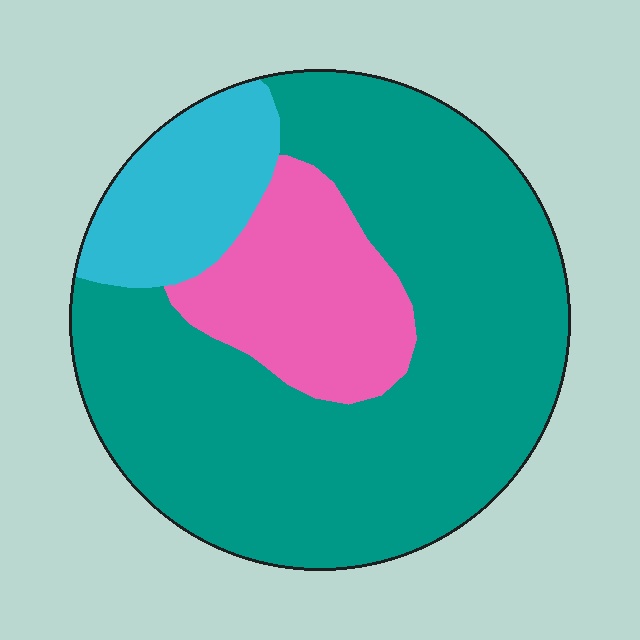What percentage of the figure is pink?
Pink takes up about one sixth (1/6) of the figure.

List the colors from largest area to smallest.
From largest to smallest: teal, pink, cyan.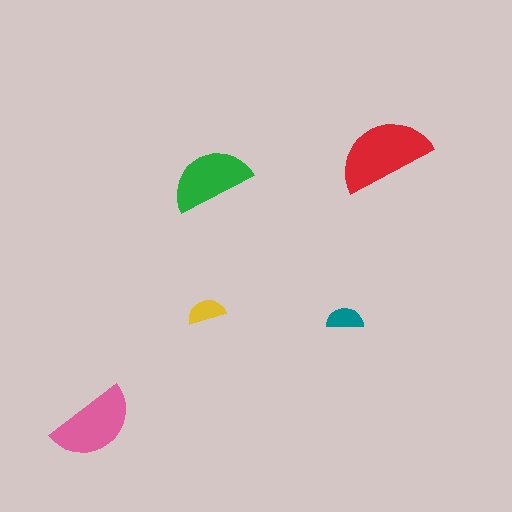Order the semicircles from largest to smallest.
the red one, the pink one, the green one, the yellow one, the teal one.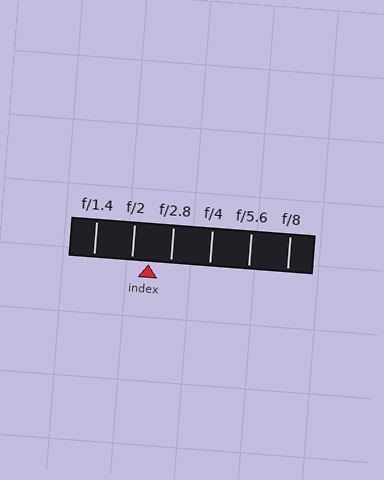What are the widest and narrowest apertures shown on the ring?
The widest aperture shown is f/1.4 and the narrowest is f/8.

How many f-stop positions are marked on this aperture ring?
There are 6 f-stop positions marked.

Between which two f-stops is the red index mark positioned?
The index mark is between f/2 and f/2.8.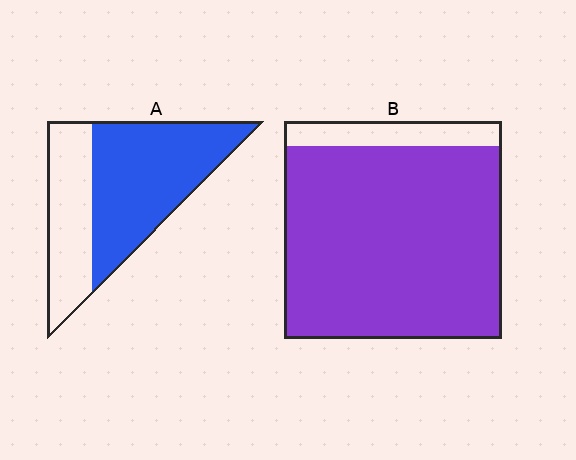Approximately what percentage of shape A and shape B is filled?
A is approximately 65% and B is approximately 90%.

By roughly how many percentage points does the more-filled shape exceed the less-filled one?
By roughly 25 percentage points (B over A).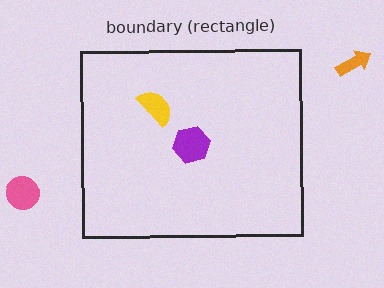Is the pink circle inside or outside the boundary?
Outside.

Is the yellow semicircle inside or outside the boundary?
Inside.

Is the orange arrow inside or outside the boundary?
Outside.